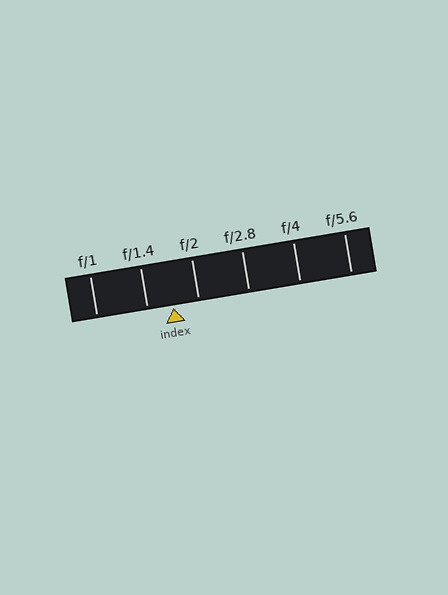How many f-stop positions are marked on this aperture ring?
There are 6 f-stop positions marked.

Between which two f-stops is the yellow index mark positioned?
The index mark is between f/1.4 and f/2.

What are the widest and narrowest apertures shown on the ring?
The widest aperture shown is f/1 and the narrowest is f/5.6.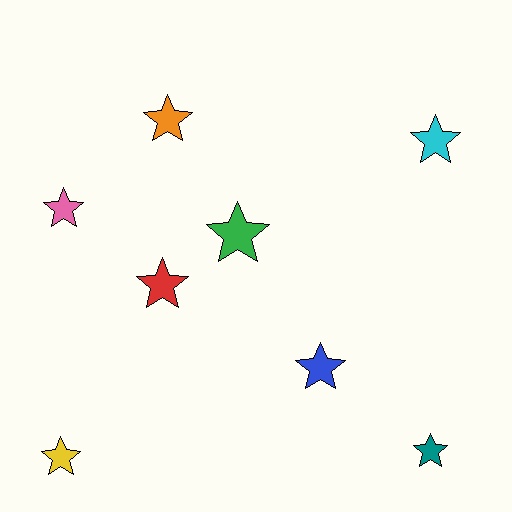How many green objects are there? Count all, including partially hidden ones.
There is 1 green object.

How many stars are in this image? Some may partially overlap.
There are 8 stars.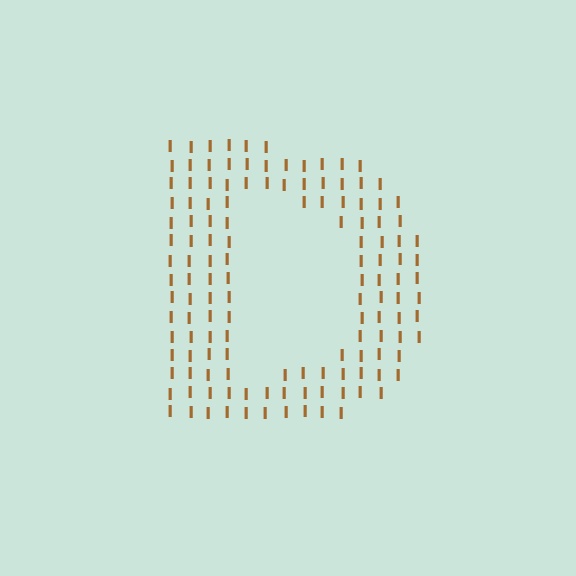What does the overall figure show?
The overall figure shows the letter D.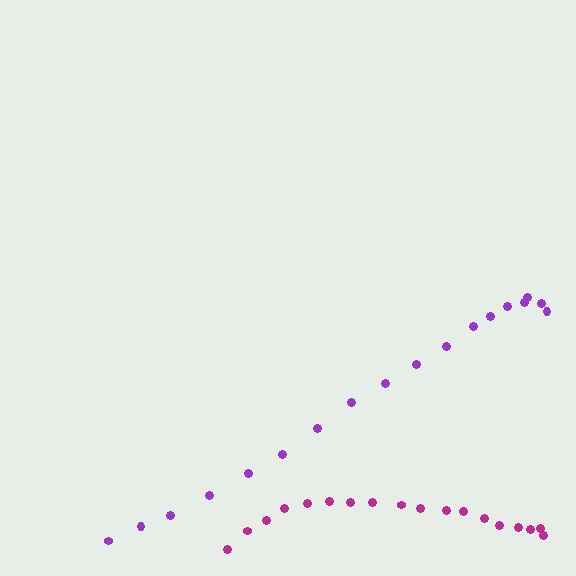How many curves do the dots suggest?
There are 2 distinct paths.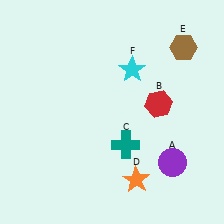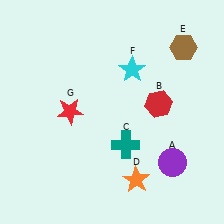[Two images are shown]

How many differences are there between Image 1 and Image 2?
There is 1 difference between the two images.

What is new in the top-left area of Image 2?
A red star (G) was added in the top-left area of Image 2.